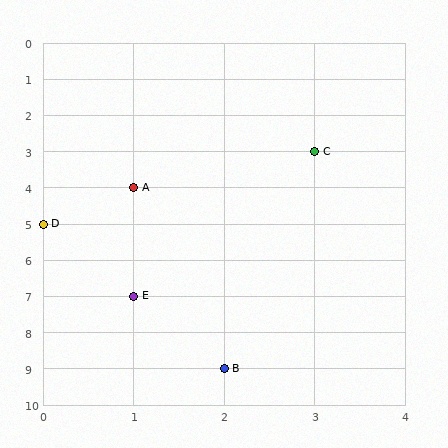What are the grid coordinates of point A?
Point A is at grid coordinates (1, 4).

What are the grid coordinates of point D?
Point D is at grid coordinates (0, 5).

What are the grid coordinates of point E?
Point E is at grid coordinates (1, 7).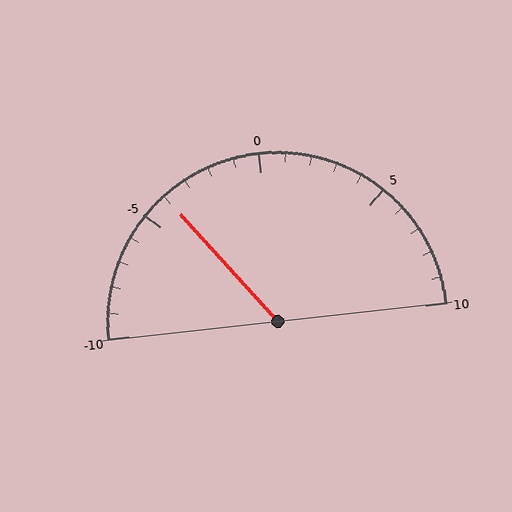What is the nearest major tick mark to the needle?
The nearest major tick mark is -5.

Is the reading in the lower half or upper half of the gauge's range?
The reading is in the lower half of the range (-10 to 10).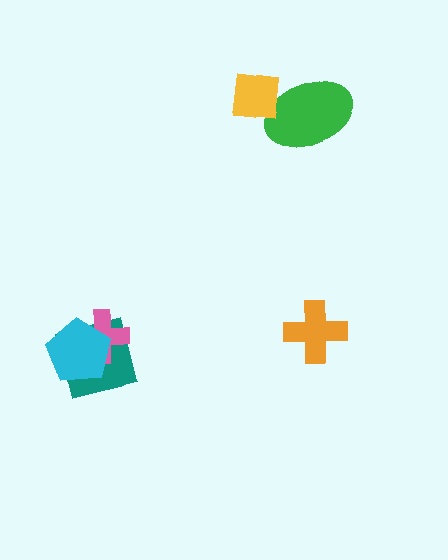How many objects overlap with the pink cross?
2 objects overlap with the pink cross.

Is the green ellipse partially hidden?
Yes, it is partially covered by another shape.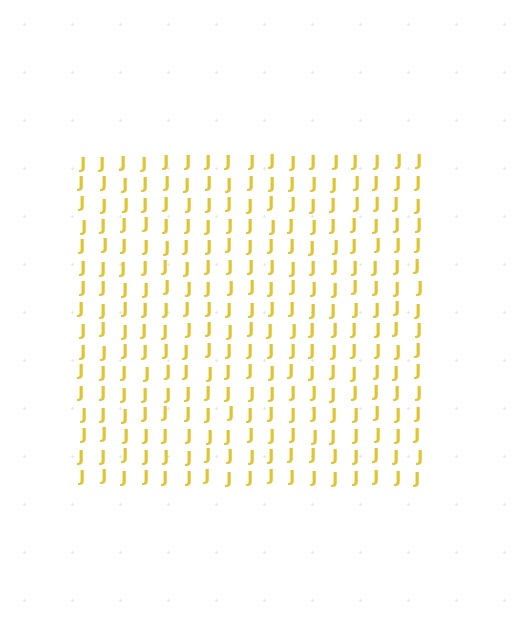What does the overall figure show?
The overall figure shows a square.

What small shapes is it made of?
It is made of small letter J's.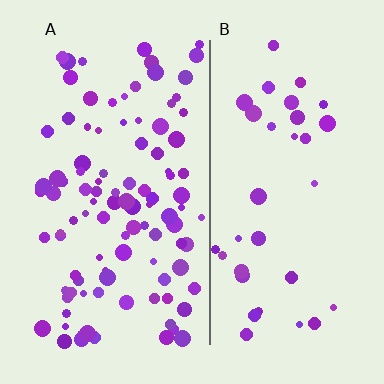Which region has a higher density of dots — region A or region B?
A (the left).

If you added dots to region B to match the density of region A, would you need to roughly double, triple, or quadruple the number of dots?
Approximately triple.